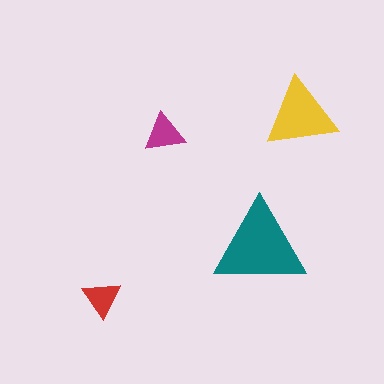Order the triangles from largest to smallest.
the teal one, the yellow one, the magenta one, the red one.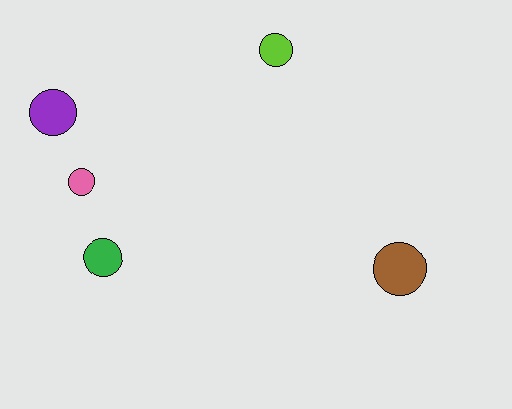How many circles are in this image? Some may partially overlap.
There are 5 circles.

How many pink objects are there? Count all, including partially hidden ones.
There is 1 pink object.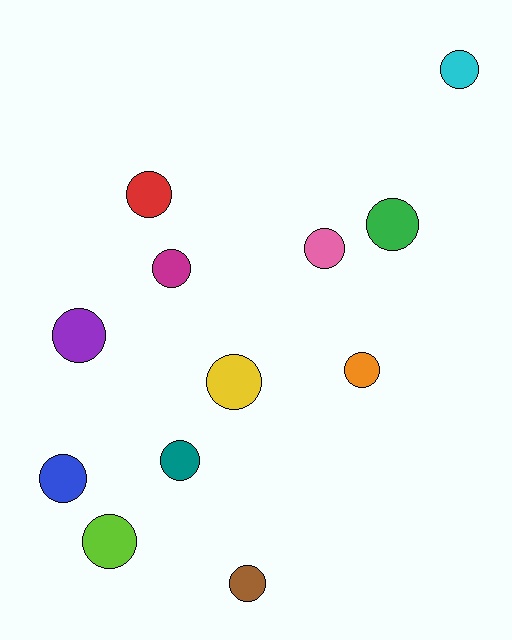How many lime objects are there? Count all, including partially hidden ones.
There is 1 lime object.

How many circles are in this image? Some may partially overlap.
There are 12 circles.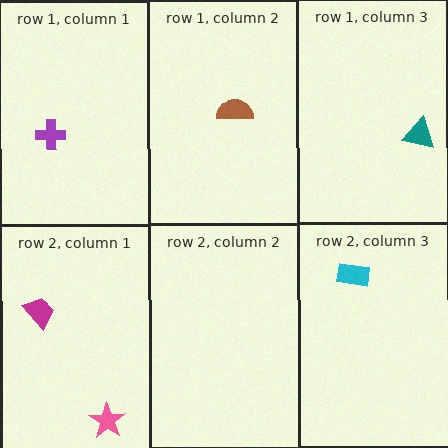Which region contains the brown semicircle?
The row 1, column 2 region.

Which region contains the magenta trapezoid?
The row 2, column 1 region.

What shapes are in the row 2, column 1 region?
The magenta trapezoid, the pink star.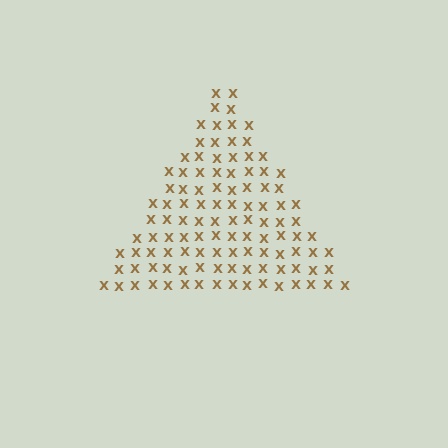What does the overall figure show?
The overall figure shows a triangle.